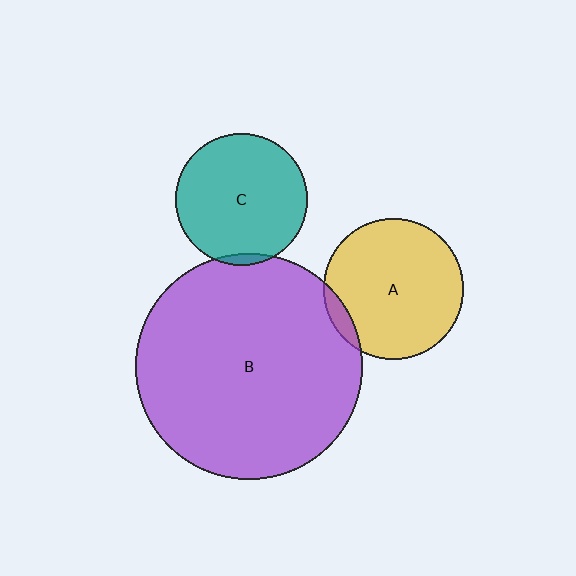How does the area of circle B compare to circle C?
Approximately 3.0 times.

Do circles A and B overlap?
Yes.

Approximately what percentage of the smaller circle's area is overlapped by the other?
Approximately 5%.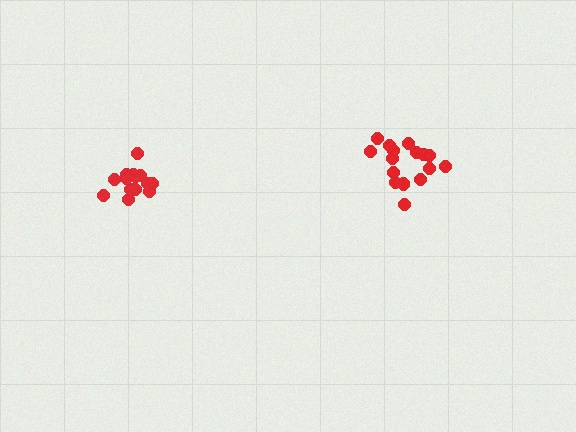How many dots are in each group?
Group 1: 17 dots, Group 2: 15 dots (32 total).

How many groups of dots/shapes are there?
There are 2 groups.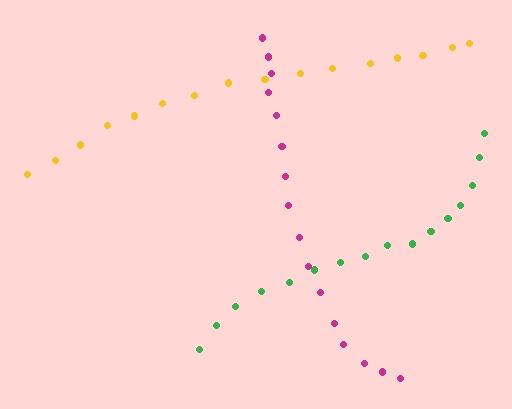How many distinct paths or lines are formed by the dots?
There are 3 distinct paths.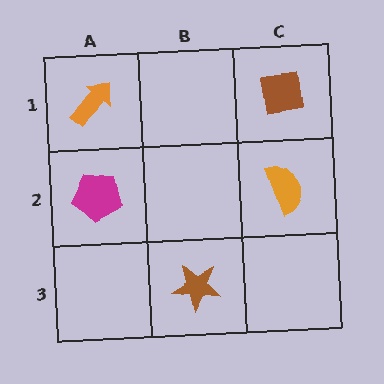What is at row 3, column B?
A brown star.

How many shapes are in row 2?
2 shapes.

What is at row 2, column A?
A magenta pentagon.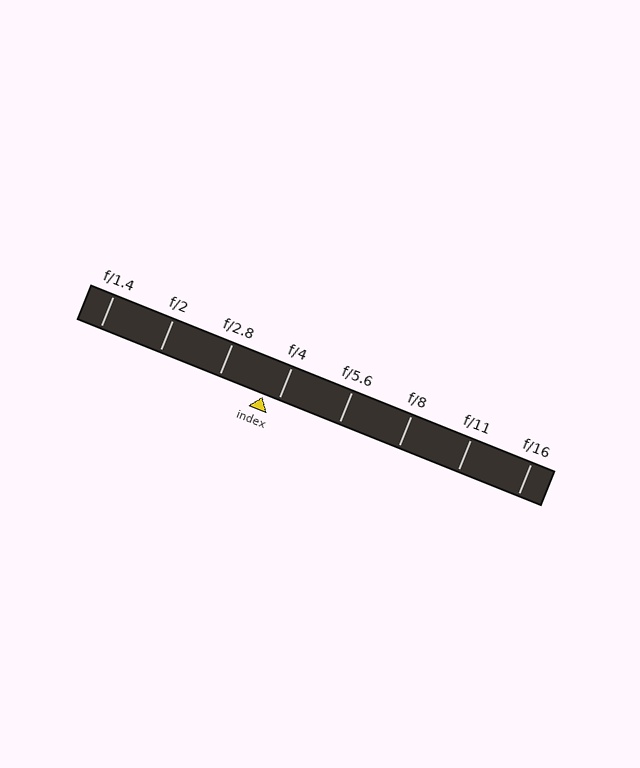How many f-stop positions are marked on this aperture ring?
There are 8 f-stop positions marked.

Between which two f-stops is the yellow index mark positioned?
The index mark is between f/2.8 and f/4.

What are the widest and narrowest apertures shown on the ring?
The widest aperture shown is f/1.4 and the narrowest is f/16.